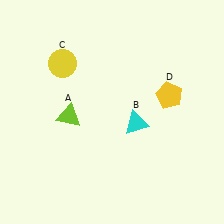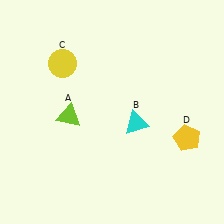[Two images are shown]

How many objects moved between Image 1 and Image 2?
1 object moved between the two images.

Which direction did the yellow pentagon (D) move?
The yellow pentagon (D) moved down.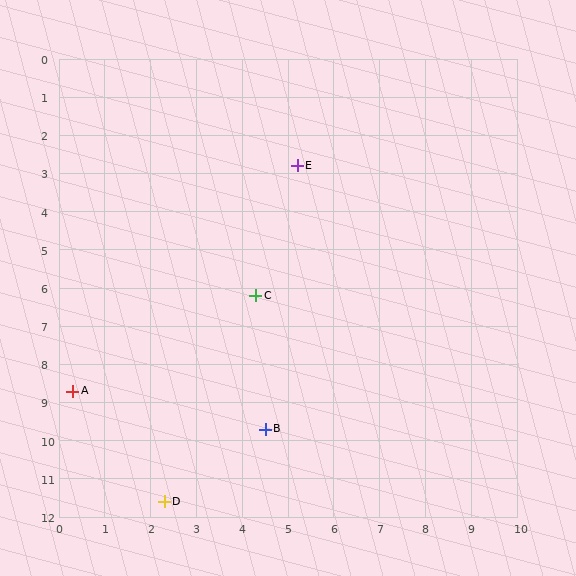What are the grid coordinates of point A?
Point A is at approximately (0.3, 8.7).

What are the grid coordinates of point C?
Point C is at approximately (4.3, 6.2).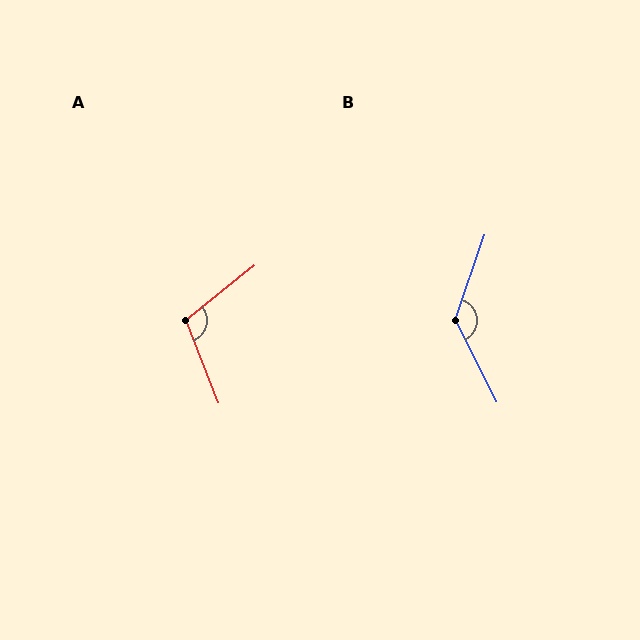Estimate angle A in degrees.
Approximately 107 degrees.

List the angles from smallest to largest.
A (107°), B (135°).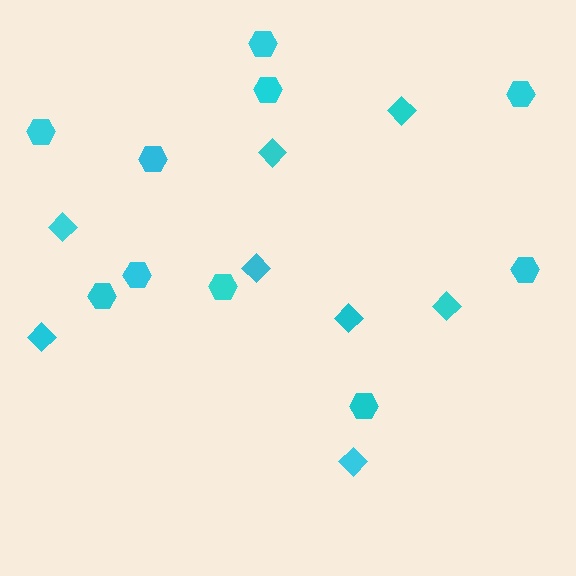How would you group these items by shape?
There are 2 groups: one group of hexagons (10) and one group of diamonds (8).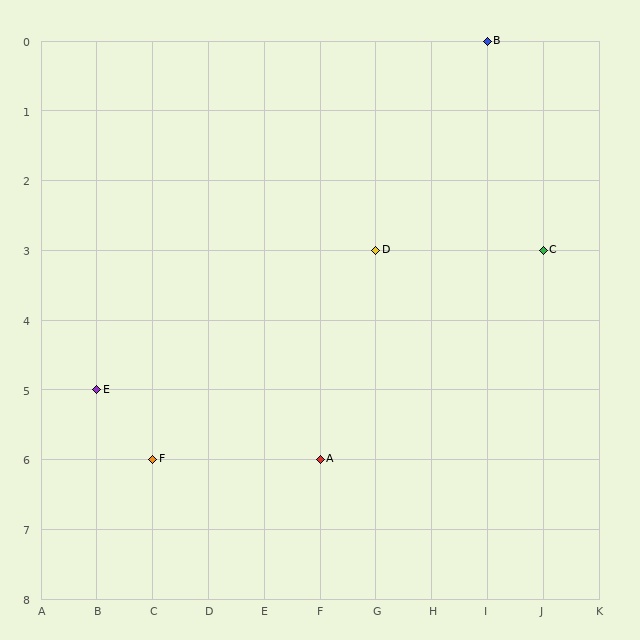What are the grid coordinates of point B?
Point B is at grid coordinates (I, 0).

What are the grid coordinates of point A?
Point A is at grid coordinates (F, 6).